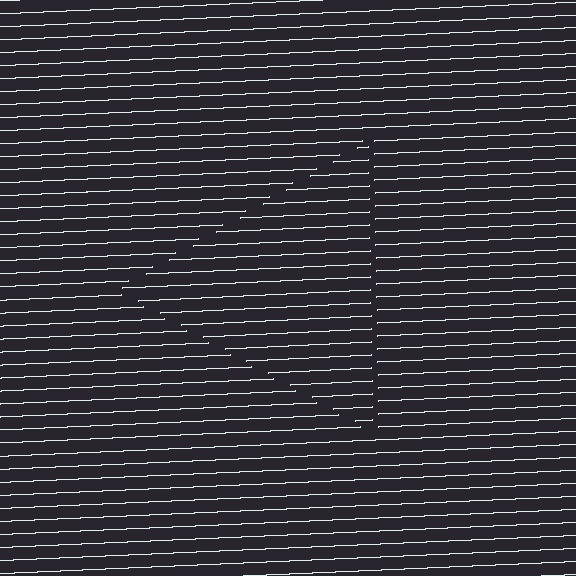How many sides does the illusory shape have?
3 sides — the line-ends trace a triangle.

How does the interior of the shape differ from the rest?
The interior of the shape contains the same grating, shifted by half a period — the contour is defined by the phase discontinuity where line-ends from the inner and outer gratings abut.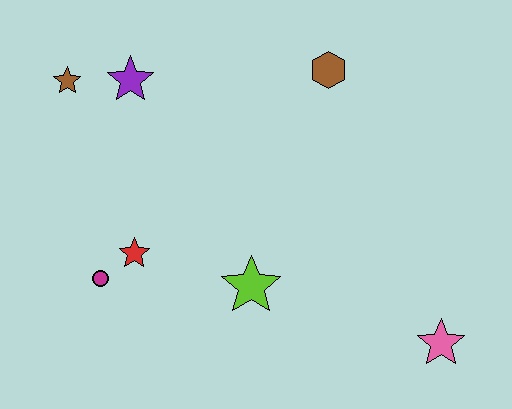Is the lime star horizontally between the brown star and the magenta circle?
No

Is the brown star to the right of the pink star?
No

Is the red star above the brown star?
No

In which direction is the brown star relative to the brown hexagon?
The brown star is to the left of the brown hexagon.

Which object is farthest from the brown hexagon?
The magenta circle is farthest from the brown hexagon.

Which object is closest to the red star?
The magenta circle is closest to the red star.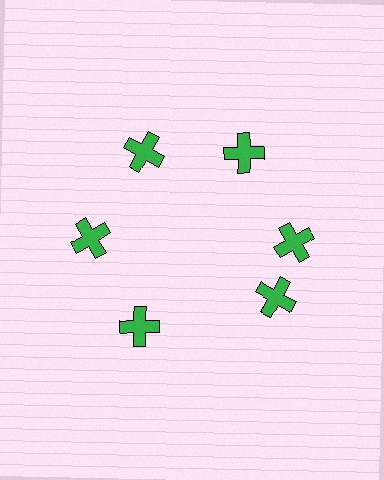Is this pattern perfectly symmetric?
No. The 6 green crosses are arranged in a ring, but one element near the 5 o'clock position is rotated out of alignment along the ring, breaking the 6-fold rotational symmetry.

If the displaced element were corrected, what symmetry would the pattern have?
It would have 6-fold rotational symmetry — the pattern would map onto itself every 60 degrees.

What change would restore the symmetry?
The symmetry would be restored by rotating it back into even spacing with its neighbors so that all 6 crosses sit at equal angles and equal distance from the center.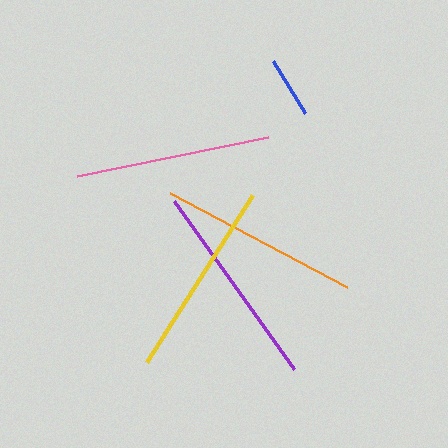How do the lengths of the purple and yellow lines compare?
The purple and yellow lines are approximately the same length.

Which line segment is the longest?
The purple line is the longest at approximately 206 pixels.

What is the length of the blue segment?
The blue segment is approximately 61 pixels long.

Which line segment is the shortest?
The blue line is the shortest at approximately 61 pixels.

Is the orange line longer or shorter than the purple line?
The purple line is longer than the orange line.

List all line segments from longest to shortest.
From longest to shortest: purple, orange, yellow, pink, blue.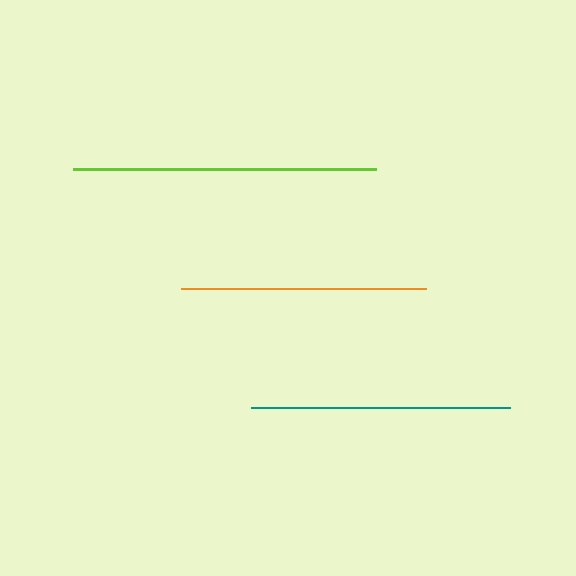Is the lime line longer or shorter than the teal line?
The lime line is longer than the teal line.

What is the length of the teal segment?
The teal segment is approximately 258 pixels long.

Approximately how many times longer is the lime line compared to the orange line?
The lime line is approximately 1.2 times the length of the orange line.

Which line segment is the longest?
The lime line is the longest at approximately 303 pixels.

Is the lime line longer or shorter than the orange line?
The lime line is longer than the orange line.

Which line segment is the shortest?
The orange line is the shortest at approximately 245 pixels.